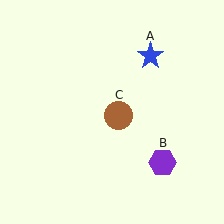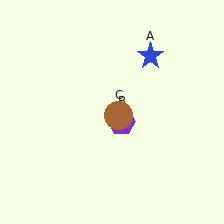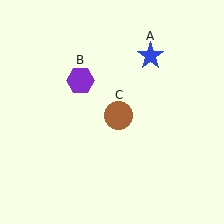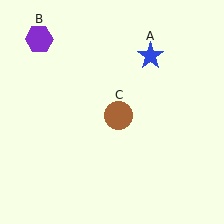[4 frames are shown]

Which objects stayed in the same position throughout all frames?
Blue star (object A) and brown circle (object C) remained stationary.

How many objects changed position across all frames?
1 object changed position: purple hexagon (object B).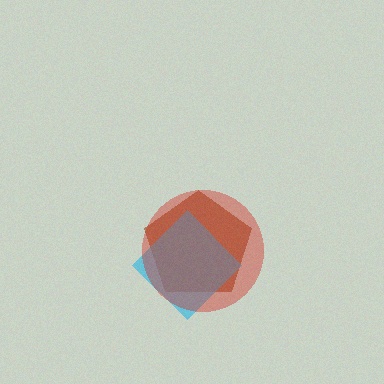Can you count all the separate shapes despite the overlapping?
Yes, there are 3 separate shapes.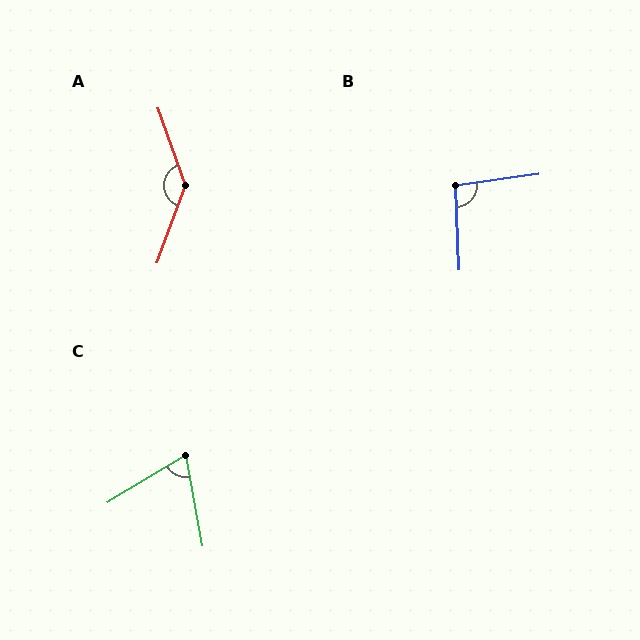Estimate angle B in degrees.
Approximately 95 degrees.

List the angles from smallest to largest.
C (69°), B (95°), A (140°).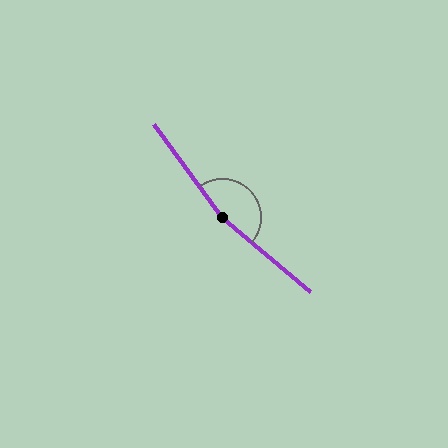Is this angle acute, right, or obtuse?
It is obtuse.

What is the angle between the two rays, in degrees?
Approximately 166 degrees.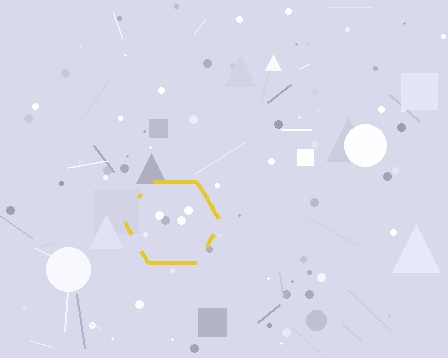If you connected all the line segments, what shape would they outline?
They would outline a hexagon.